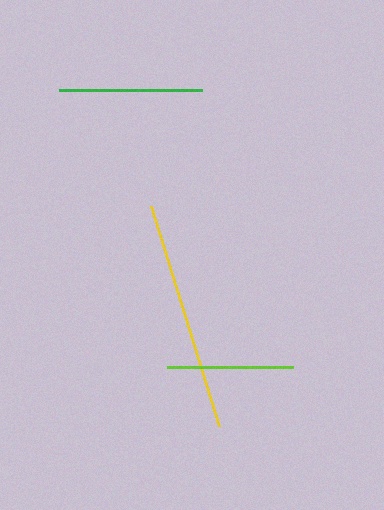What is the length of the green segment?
The green segment is approximately 143 pixels long.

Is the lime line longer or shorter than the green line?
The green line is longer than the lime line.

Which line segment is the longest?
The yellow line is the longest at approximately 230 pixels.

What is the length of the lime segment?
The lime segment is approximately 126 pixels long.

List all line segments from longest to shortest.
From longest to shortest: yellow, green, lime.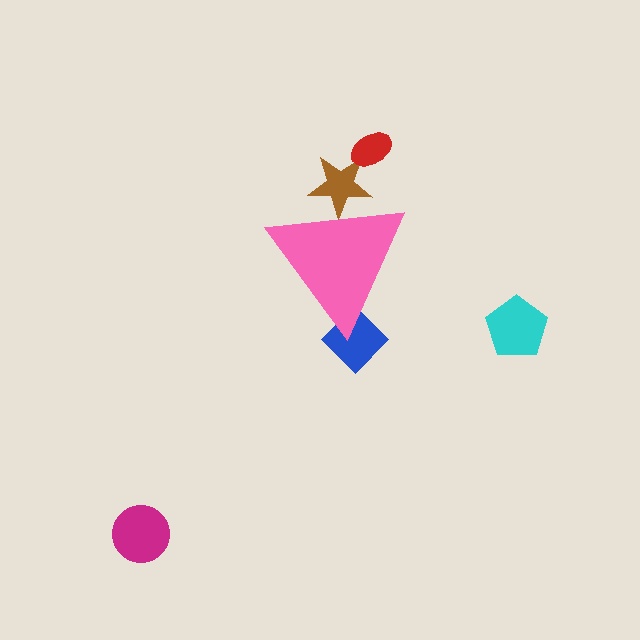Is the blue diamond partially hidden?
Yes, the blue diamond is partially hidden behind the pink triangle.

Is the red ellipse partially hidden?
No, the red ellipse is fully visible.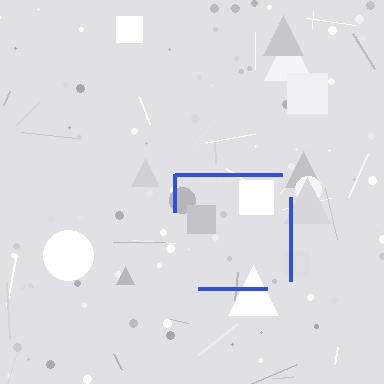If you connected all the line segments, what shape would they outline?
They would outline a square.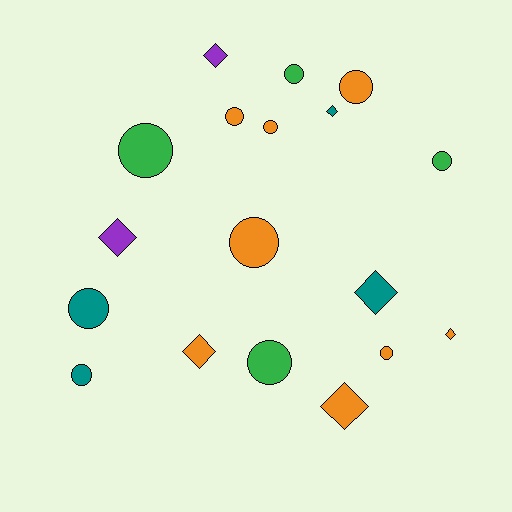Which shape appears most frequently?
Circle, with 11 objects.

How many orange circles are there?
There are 5 orange circles.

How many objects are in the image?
There are 18 objects.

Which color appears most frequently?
Orange, with 8 objects.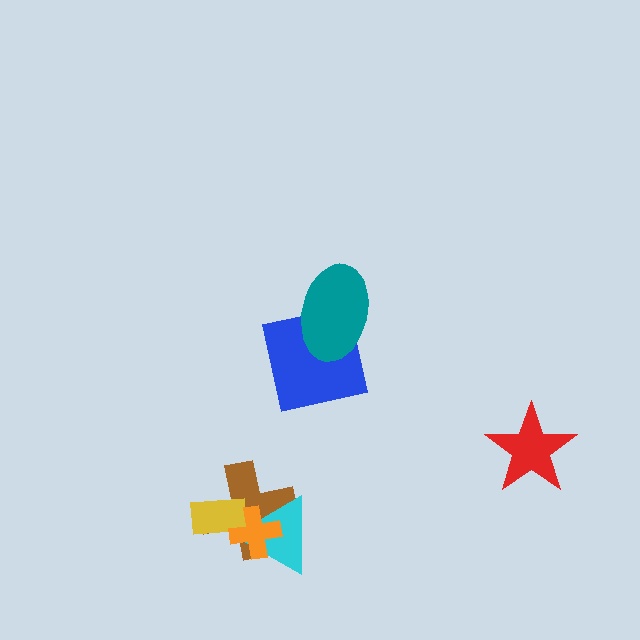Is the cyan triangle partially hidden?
Yes, it is partially covered by another shape.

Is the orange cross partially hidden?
No, no other shape covers it.